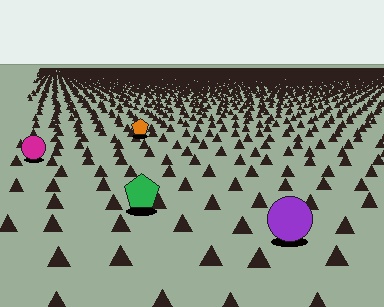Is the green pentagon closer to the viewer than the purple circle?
No. The purple circle is closer — you can tell from the texture gradient: the ground texture is coarser near it.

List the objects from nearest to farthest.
From nearest to farthest: the purple circle, the green pentagon, the magenta circle, the orange pentagon.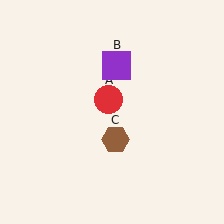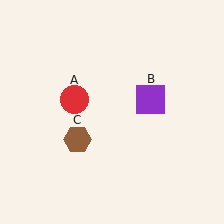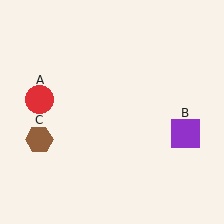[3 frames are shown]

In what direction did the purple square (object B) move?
The purple square (object B) moved down and to the right.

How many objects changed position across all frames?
3 objects changed position: red circle (object A), purple square (object B), brown hexagon (object C).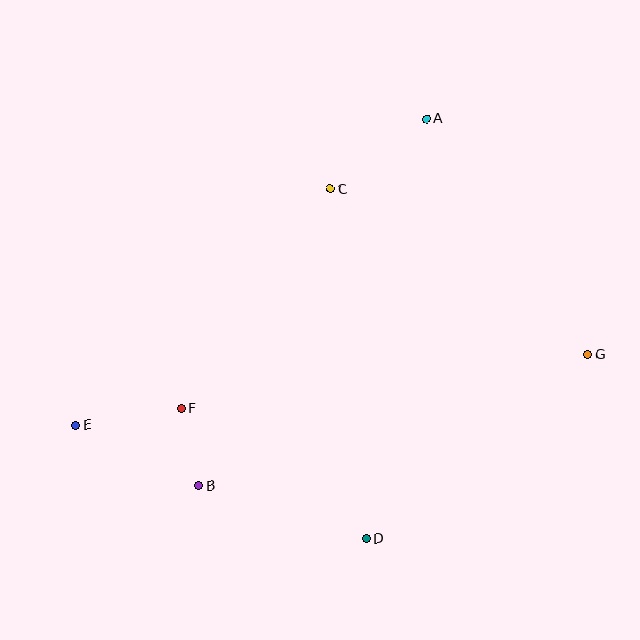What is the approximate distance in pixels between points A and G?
The distance between A and G is approximately 286 pixels.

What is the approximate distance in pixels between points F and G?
The distance between F and G is approximately 410 pixels.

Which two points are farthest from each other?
Points E and G are farthest from each other.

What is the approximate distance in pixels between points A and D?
The distance between A and D is approximately 424 pixels.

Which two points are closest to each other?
Points B and F are closest to each other.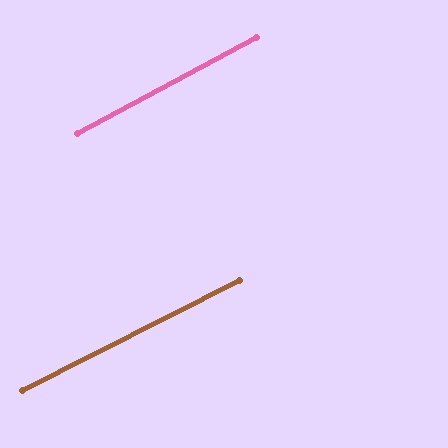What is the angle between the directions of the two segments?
Approximately 1 degree.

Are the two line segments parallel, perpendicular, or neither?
Parallel — their directions differ by only 1.3°.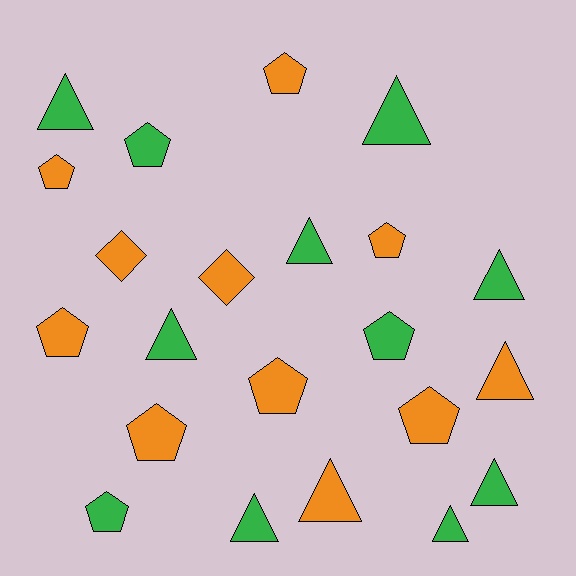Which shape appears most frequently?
Triangle, with 10 objects.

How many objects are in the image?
There are 22 objects.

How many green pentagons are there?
There are 3 green pentagons.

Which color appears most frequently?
Orange, with 11 objects.